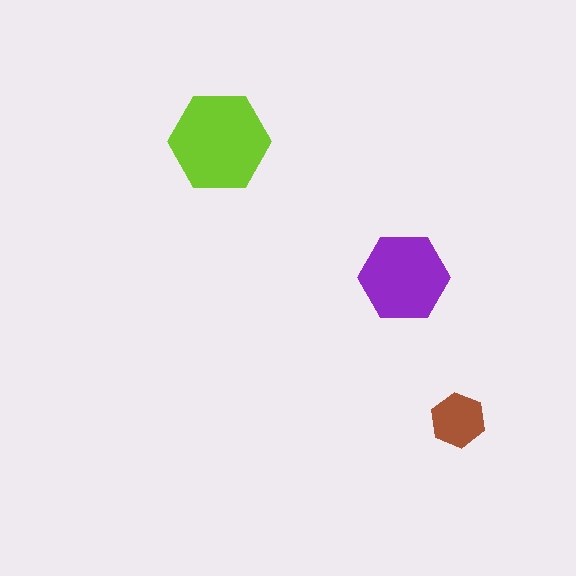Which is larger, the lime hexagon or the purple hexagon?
The lime one.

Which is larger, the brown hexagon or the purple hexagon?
The purple one.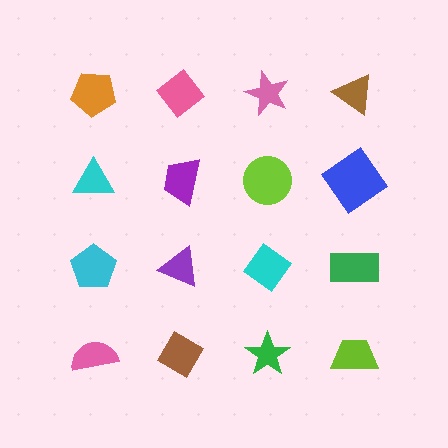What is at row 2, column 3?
A lime circle.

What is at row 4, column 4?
A lime trapezoid.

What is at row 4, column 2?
A brown diamond.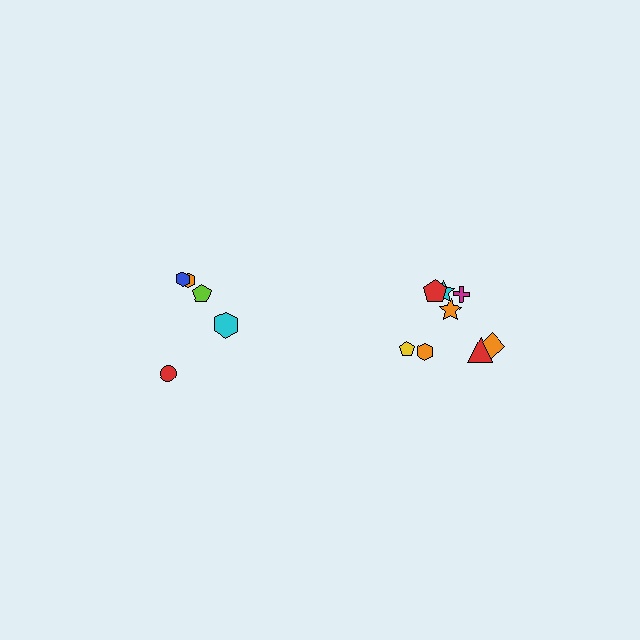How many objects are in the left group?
There are 5 objects.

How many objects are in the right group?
There are 8 objects.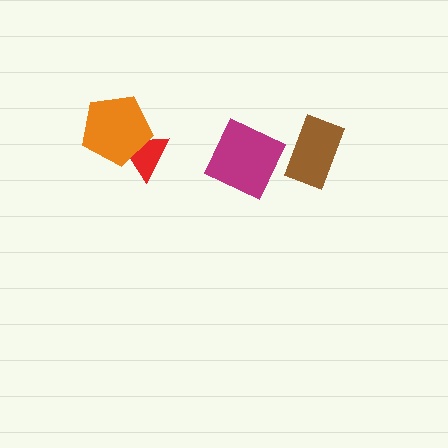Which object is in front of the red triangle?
The orange pentagon is in front of the red triangle.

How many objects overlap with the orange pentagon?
1 object overlaps with the orange pentagon.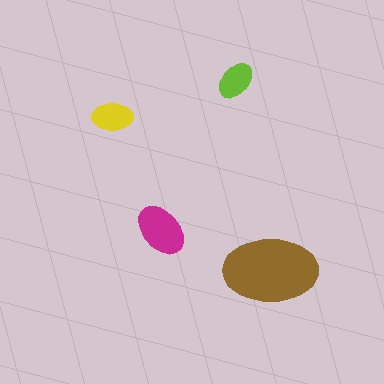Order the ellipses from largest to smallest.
the brown one, the magenta one, the yellow one, the lime one.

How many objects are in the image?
There are 4 objects in the image.